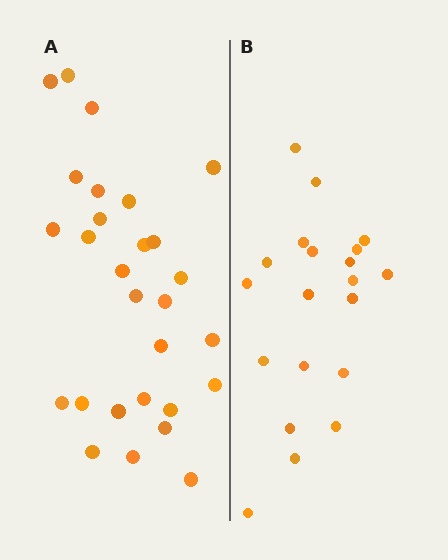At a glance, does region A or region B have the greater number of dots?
Region A (the left region) has more dots.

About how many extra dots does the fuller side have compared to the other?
Region A has roughly 8 or so more dots than region B.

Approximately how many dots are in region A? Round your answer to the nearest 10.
About 30 dots. (The exact count is 28, which rounds to 30.)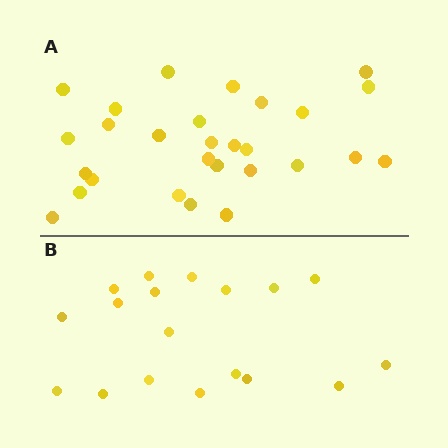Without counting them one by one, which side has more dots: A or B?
Region A (the top region) has more dots.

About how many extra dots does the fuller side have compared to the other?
Region A has roughly 10 or so more dots than region B.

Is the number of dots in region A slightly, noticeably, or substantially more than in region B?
Region A has substantially more. The ratio is roughly 1.6 to 1.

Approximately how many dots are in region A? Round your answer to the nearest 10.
About 30 dots. (The exact count is 28, which rounds to 30.)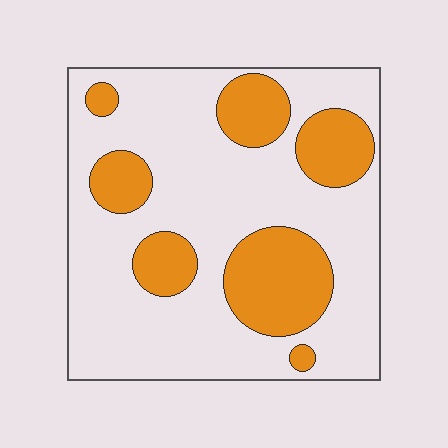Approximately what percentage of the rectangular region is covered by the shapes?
Approximately 30%.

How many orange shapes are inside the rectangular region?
7.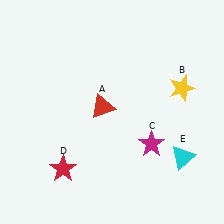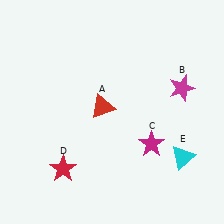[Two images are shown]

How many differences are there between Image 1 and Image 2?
There is 1 difference between the two images.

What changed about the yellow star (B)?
In Image 1, B is yellow. In Image 2, it changed to magenta.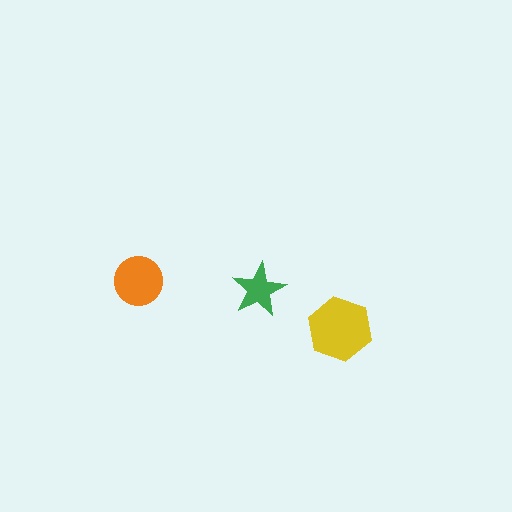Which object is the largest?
The yellow hexagon.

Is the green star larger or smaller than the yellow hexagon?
Smaller.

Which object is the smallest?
The green star.